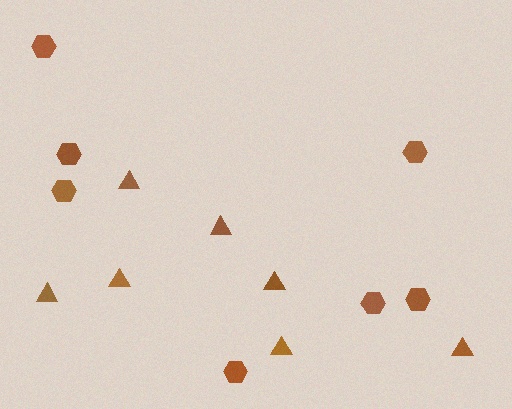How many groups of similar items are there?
There are 2 groups: one group of triangles (7) and one group of hexagons (7).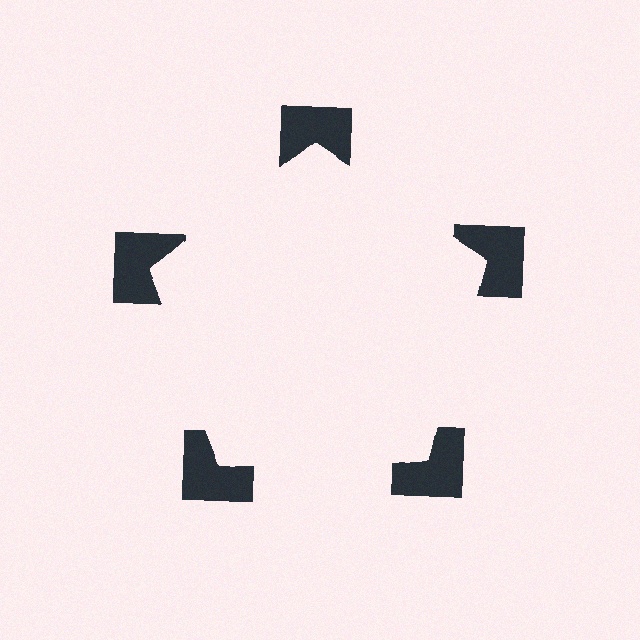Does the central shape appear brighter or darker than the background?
It typically appears slightly brighter than the background, even though no actual brightness change is drawn.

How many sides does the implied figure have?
5 sides.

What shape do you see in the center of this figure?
An illusory pentagon — its edges are inferred from the aligned wedge cuts in the notched squares, not physically drawn.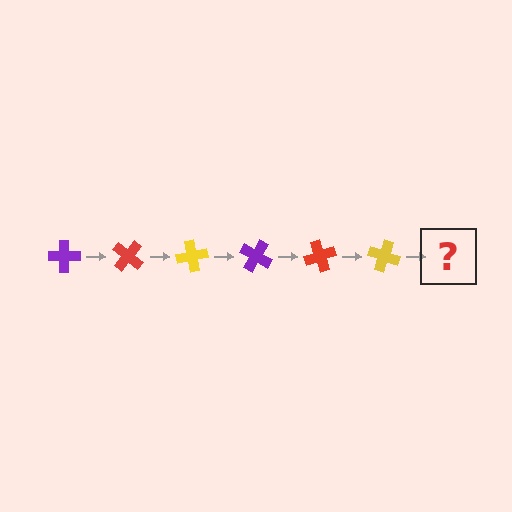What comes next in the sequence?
The next element should be a purple cross, rotated 240 degrees from the start.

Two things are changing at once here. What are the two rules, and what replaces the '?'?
The two rules are that it rotates 40 degrees each step and the color cycles through purple, red, and yellow. The '?' should be a purple cross, rotated 240 degrees from the start.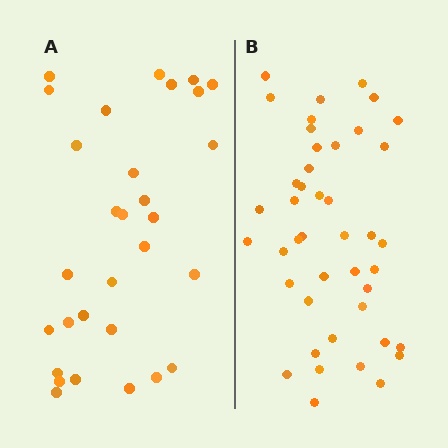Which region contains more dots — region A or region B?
Region B (the right region) has more dots.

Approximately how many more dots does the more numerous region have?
Region B has approximately 15 more dots than region A.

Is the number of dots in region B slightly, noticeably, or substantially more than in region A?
Region B has noticeably more, but not dramatically so. The ratio is roughly 1.4 to 1.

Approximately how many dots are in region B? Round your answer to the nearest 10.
About 40 dots. (The exact count is 43, which rounds to 40.)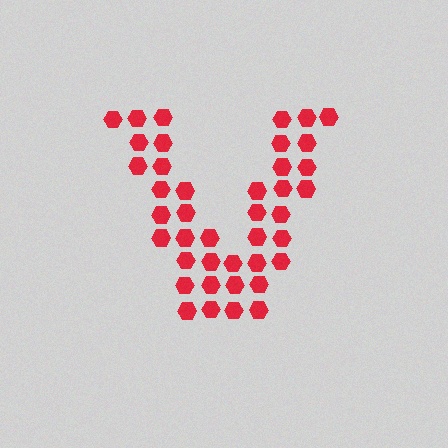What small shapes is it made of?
It is made of small hexagons.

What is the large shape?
The large shape is the letter V.